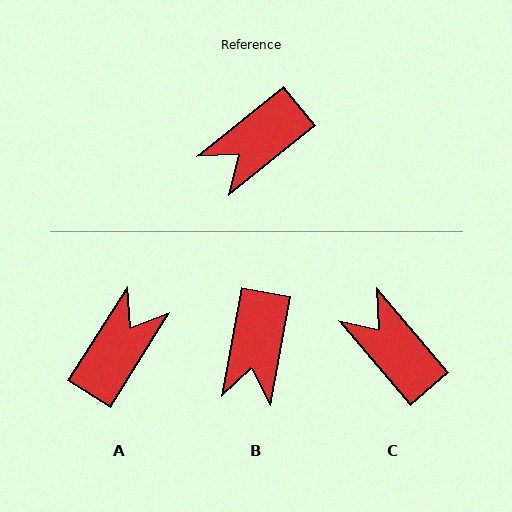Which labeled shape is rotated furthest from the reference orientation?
A, about 161 degrees away.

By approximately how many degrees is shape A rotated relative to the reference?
Approximately 161 degrees clockwise.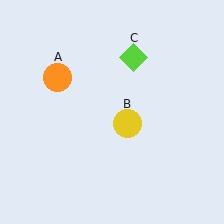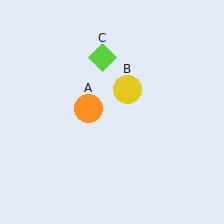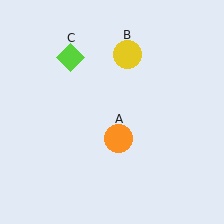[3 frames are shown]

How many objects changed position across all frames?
3 objects changed position: orange circle (object A), yellow circle (object B), lime diamond (object C).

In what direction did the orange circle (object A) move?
The orange circle (object A) moved down and to the right.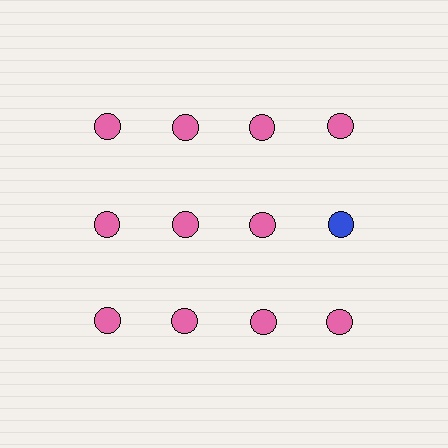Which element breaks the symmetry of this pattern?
The blue circle in the second row, second from right column breaks the symmetry. All other shapes are pink circles.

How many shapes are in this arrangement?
There are 12 shapes arranged in a grid pattern.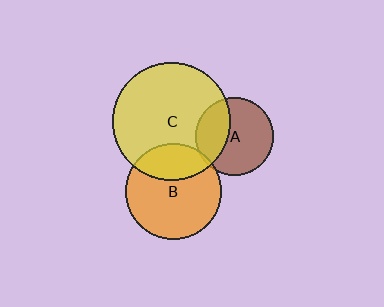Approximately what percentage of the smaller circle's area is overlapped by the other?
Approximately 35%.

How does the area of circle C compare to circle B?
Approximately 1.5 times.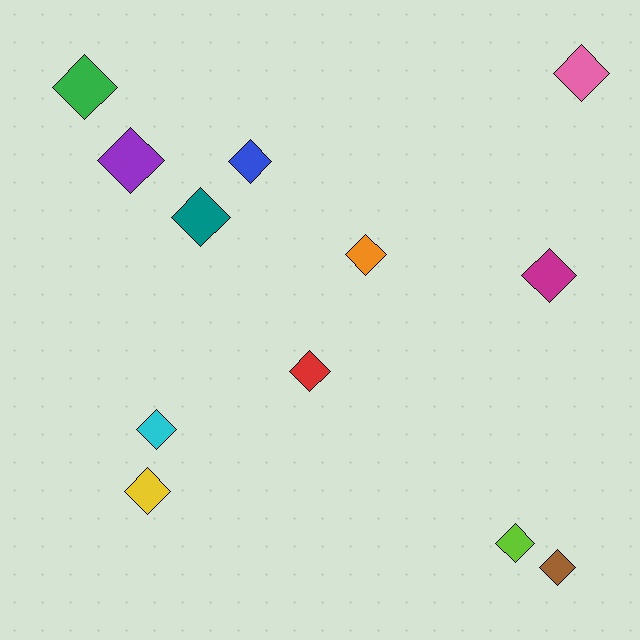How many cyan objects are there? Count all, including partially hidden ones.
There is 1 cyan object.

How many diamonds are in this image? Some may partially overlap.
There are 12 diamonds.